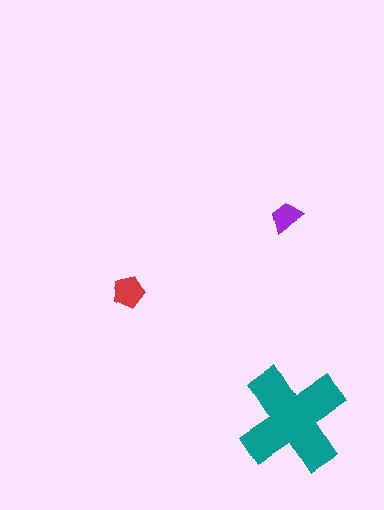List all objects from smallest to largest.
The purple trapezoid, the red pentagon, the teal cross.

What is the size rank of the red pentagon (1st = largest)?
2nd.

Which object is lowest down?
The teal cross is bottommost.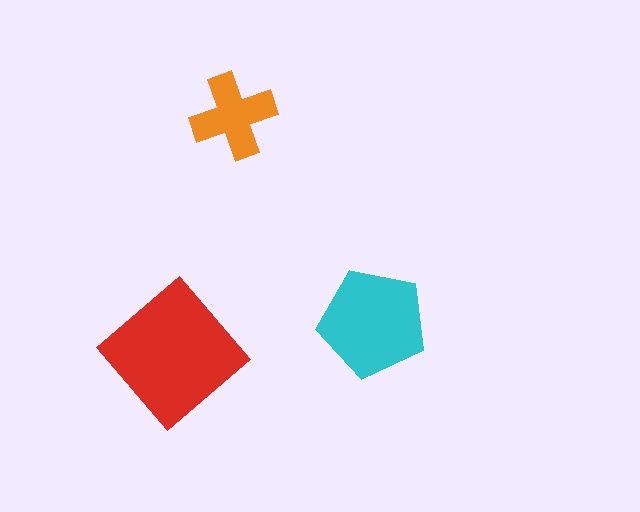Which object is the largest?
The red diamond.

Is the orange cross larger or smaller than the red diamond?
Smaller.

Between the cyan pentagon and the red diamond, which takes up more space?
The red diamond.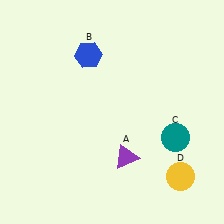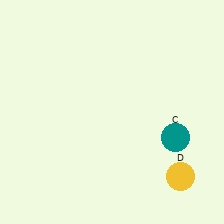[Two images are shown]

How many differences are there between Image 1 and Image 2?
There are 2 differences between the two images.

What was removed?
The blue hexagon (B), the purple triangle (A) were removed in Image 2.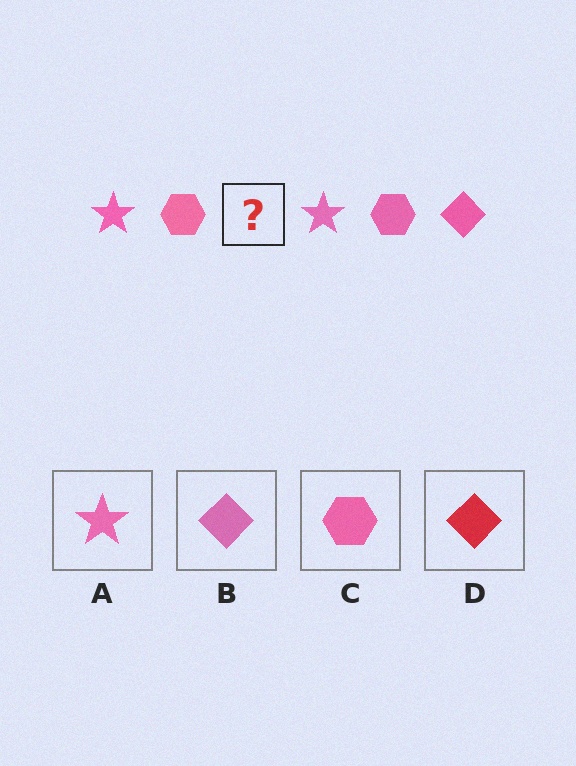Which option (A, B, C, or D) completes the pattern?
B.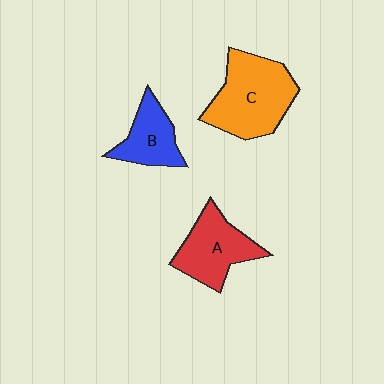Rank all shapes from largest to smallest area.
From largest to smallest: C (orange), A (red), B (blue).